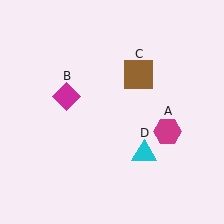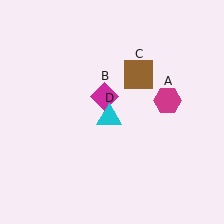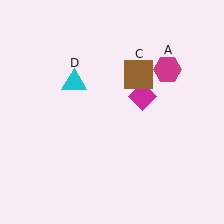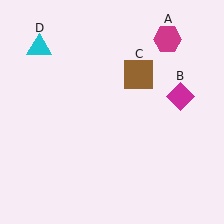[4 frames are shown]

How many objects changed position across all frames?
3 objects changed position: magenta hexagon (object A), magenta diamond (object B), cyan triangle (object D).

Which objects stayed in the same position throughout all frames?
Brown square (object C) remained stationary.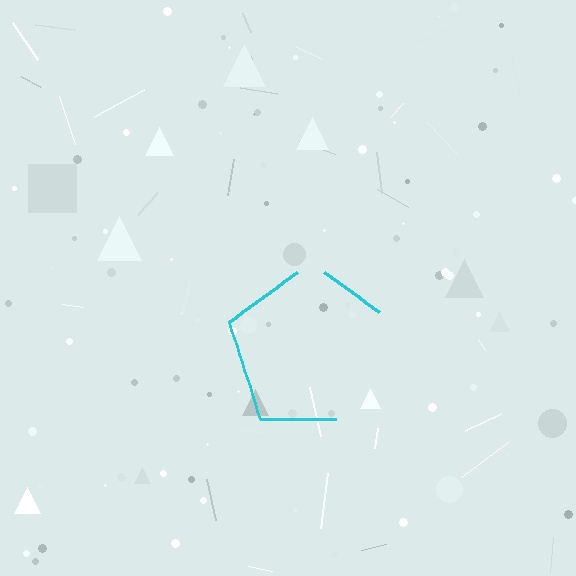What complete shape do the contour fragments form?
The contour fragments form a pentagon.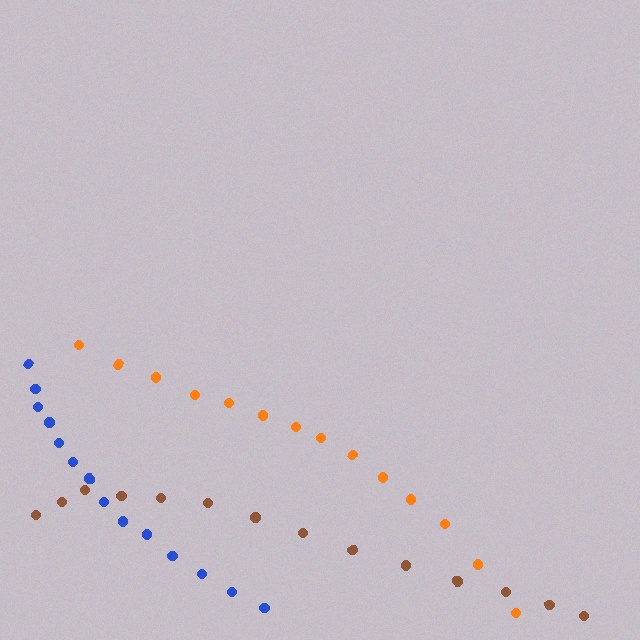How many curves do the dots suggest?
There are 3 distinct paths.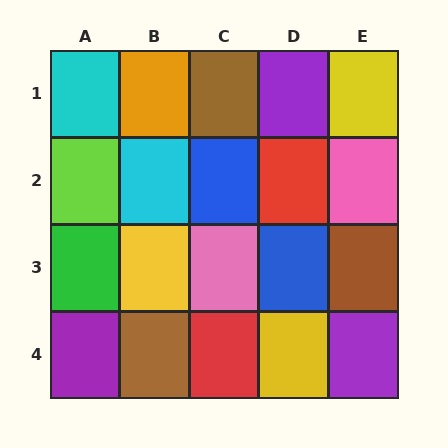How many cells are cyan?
2 cells are cyan.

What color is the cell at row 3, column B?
Yellow.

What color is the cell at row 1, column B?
Orange.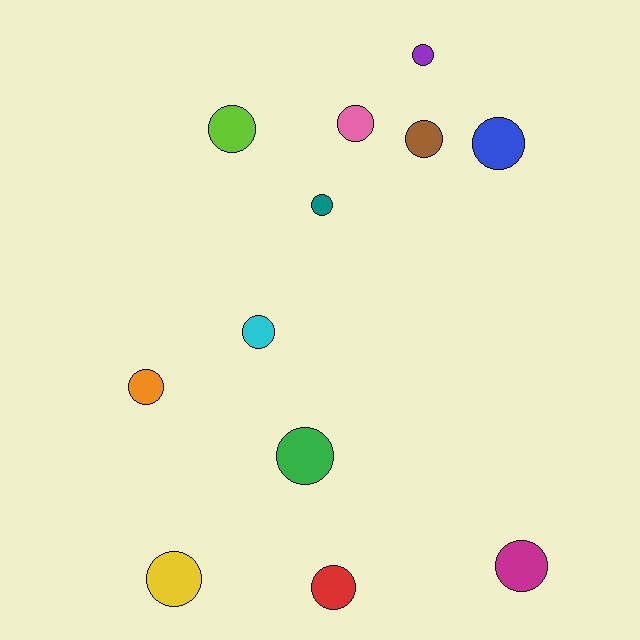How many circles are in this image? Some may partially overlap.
There are 12 circles.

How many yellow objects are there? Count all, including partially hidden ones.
There is 1 yellow object.